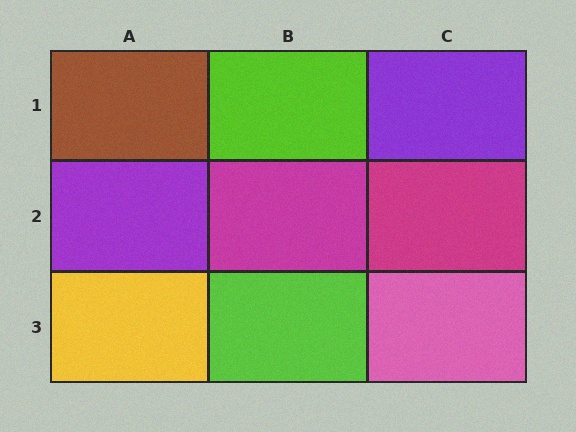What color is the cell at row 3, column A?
Yellow.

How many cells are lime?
2 cells are lime.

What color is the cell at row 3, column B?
Lime.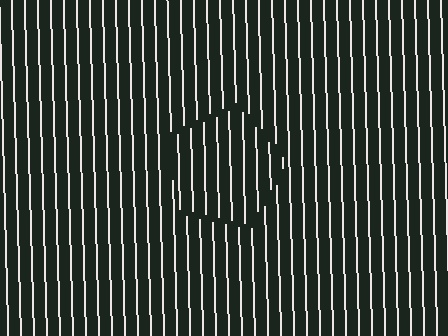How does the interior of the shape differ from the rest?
The interior of the shape contains the same grating, shifted by half a period — the contour is defined by the phase discontinuity where line-ends from the inner and outer gratings abut.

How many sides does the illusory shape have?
5 sides — the line-ends trace a pentagon.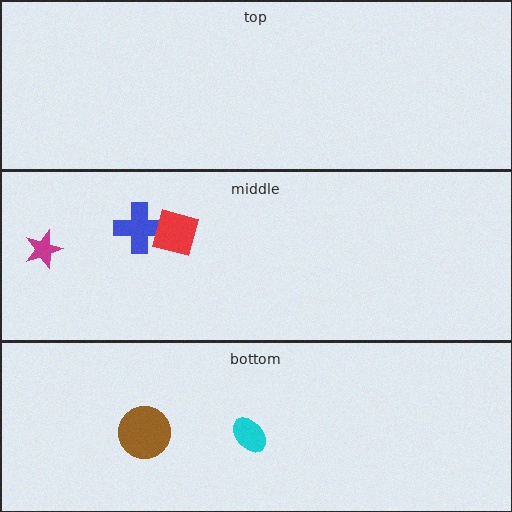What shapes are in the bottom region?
The brown circle, the cyan ellipse.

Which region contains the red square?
The middle region.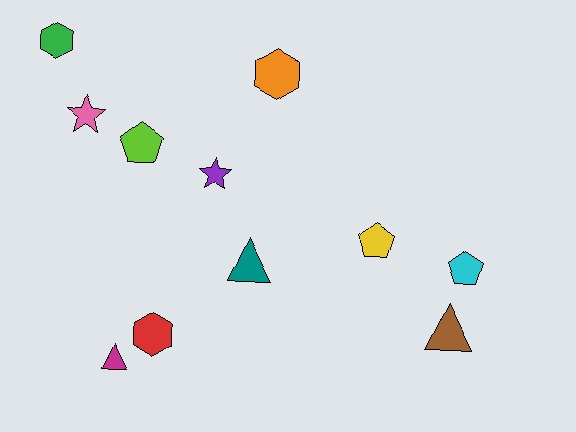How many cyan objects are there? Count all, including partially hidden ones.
There is 1 cyan object.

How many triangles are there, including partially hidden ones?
There are 3 triangles.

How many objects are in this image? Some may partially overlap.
There are 11 objects.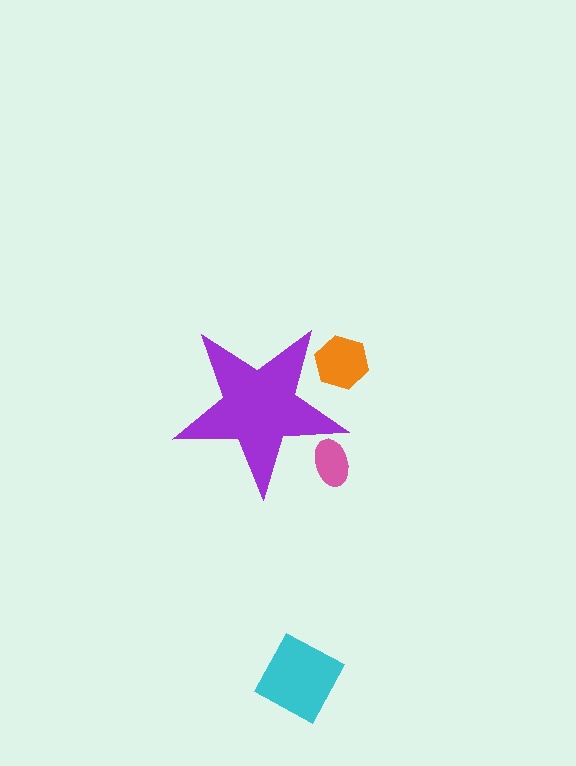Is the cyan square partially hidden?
No, the cyan square is fully visible.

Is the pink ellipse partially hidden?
Yes, the pink ellipse is partially hidden behind the purple star.